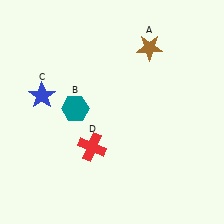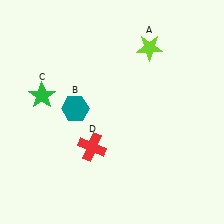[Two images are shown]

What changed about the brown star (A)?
In Image 1, A is brown. In Image 2, it changed to lime.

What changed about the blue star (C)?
In Image 1, C is blue. In Image 2, it changed to green.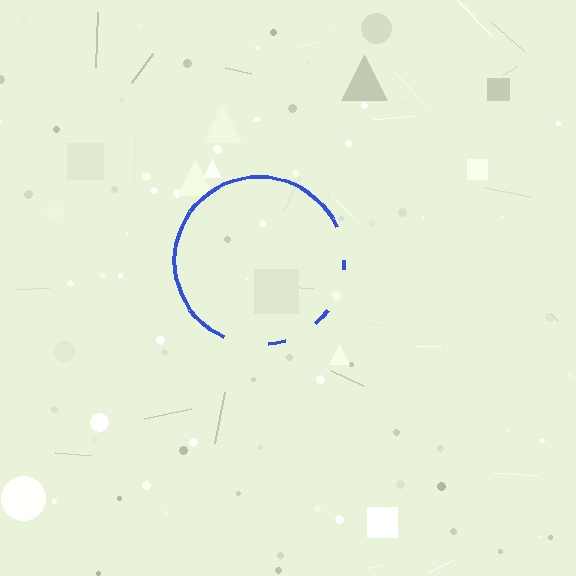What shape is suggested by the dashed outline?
The dashed outline suggests a circle.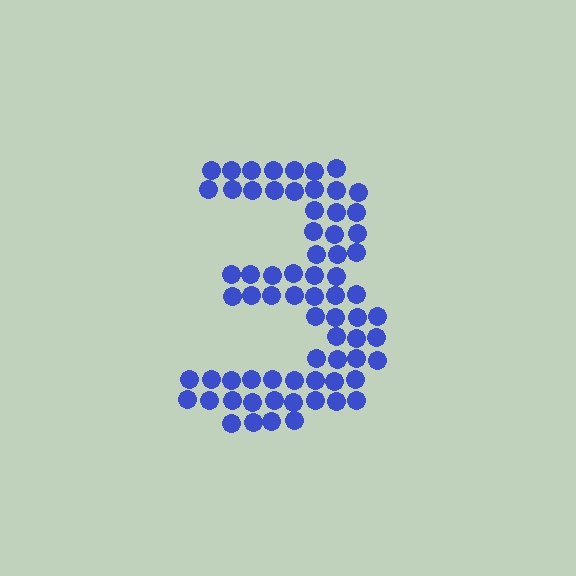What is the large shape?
The large shape is the digit 3.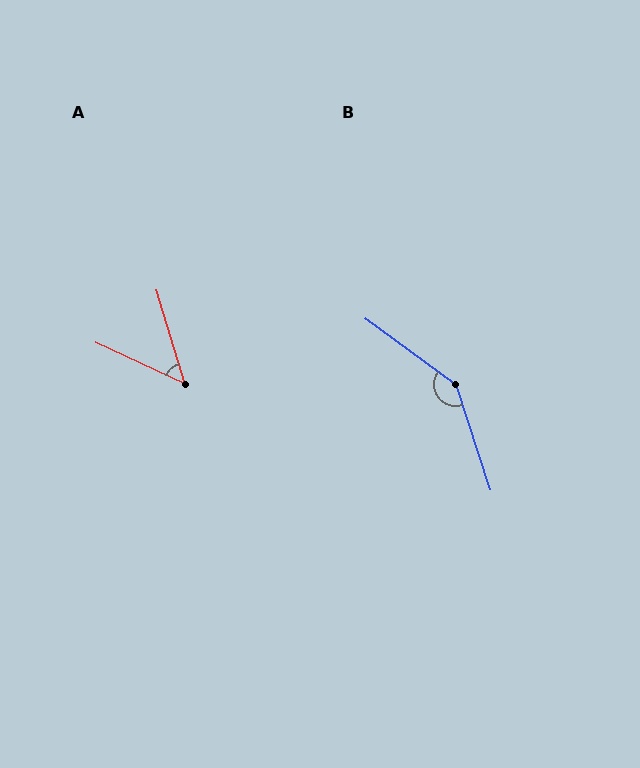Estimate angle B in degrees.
Approximately 145 degrees.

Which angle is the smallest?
A, at approximately 48 degrees.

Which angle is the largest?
B, at approximately 145 degrees.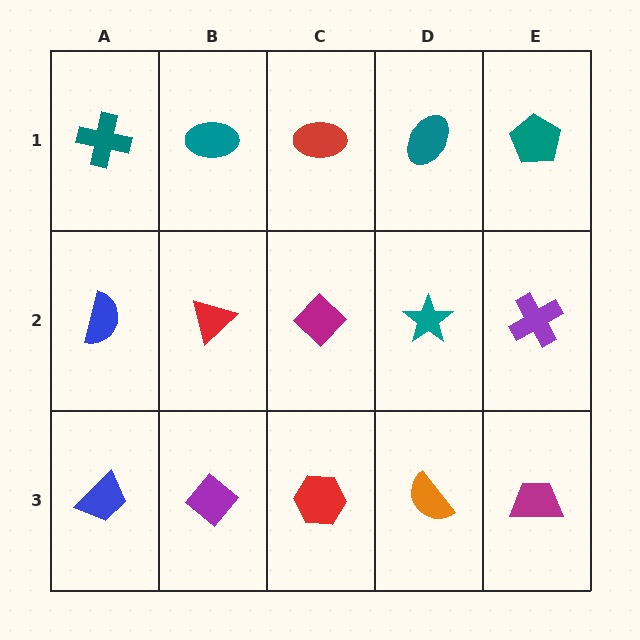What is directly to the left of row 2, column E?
A teal star.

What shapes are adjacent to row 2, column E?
A teal pentagon (row 1, column E), a magenta trapezoid (row 3, column E), a teal star (row 2, column D).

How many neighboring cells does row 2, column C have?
4.